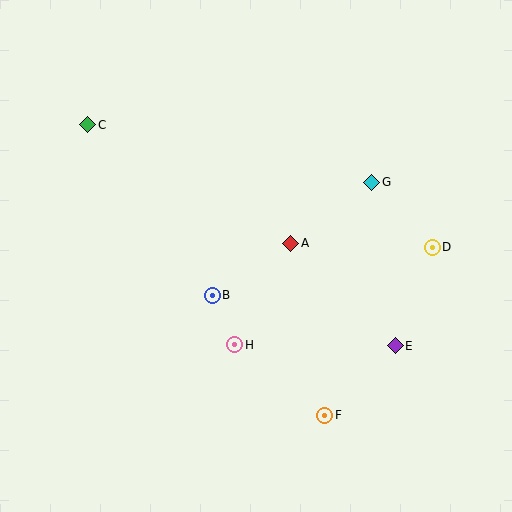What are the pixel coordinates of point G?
Point G is at (372, 182).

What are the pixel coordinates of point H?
Point H is at (235, 345).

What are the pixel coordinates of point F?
Point F is at (325, 415).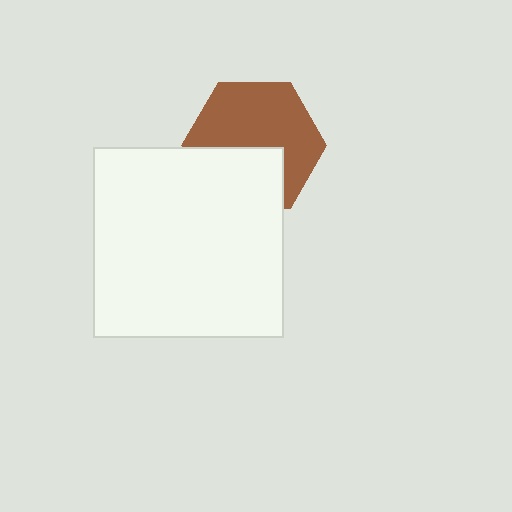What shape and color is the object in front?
The object in front is a white square.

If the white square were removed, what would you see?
You would see the complete brown hexagon.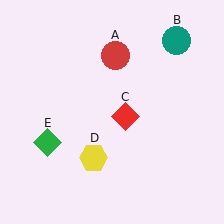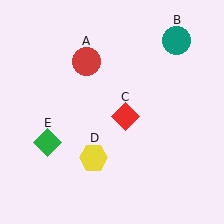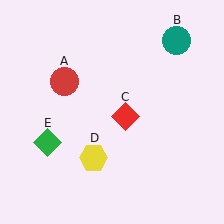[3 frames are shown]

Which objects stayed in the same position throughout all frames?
Teal circle (object B) and red diamond (object C) and yellow hexagon (object D) and green diamond (object E) remained stationary.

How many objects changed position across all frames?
1 object changed position: red circle (object A).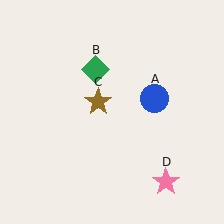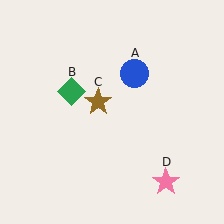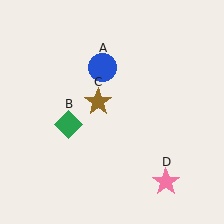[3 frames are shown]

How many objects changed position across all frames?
2 objects changed position: blue circle (object A), green diamond (object B).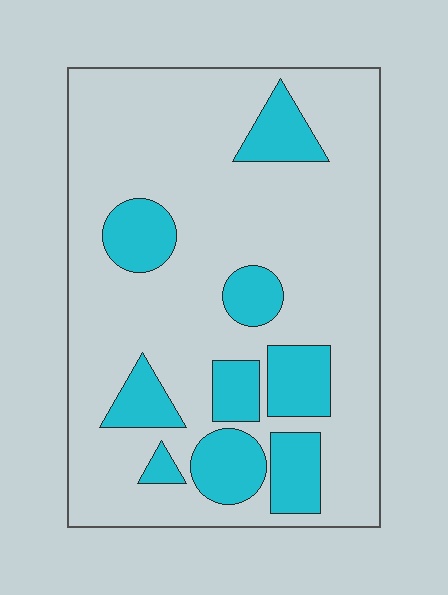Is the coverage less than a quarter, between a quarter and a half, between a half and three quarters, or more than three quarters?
Less than a quarter.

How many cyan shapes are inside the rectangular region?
9.